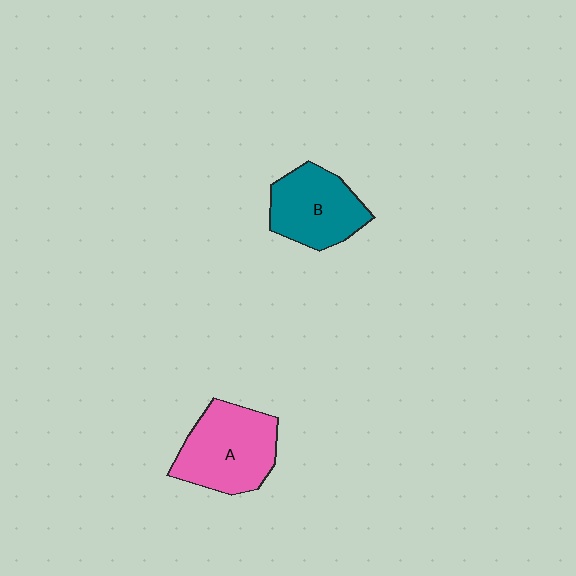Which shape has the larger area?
Shape A (pink).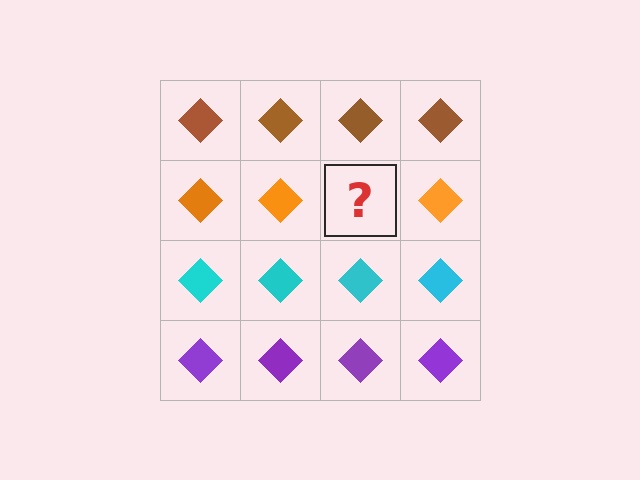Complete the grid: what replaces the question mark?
The question mark should be replaced with an orange diamond.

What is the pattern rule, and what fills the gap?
The rule is that each row has a consistent color. The gap should be filled with an orange diamond.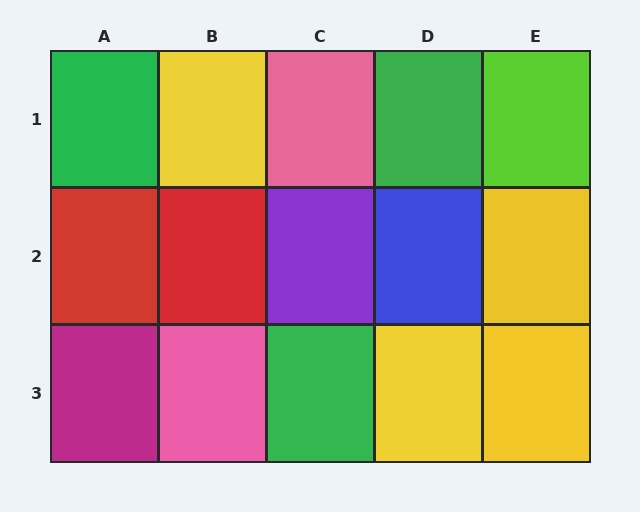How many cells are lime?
1 cell is lime.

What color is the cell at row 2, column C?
Purple.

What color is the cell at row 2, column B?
Red.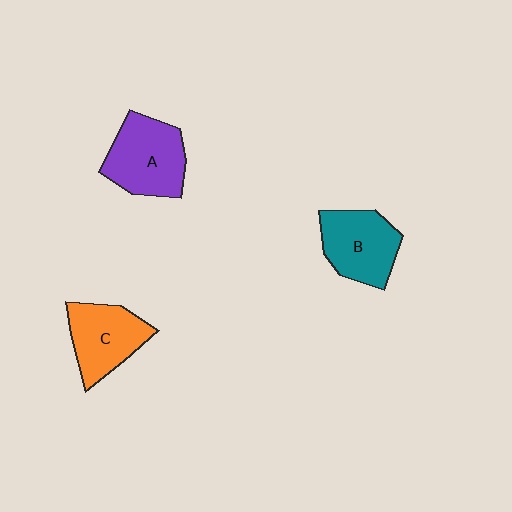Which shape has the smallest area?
Shape C (orange).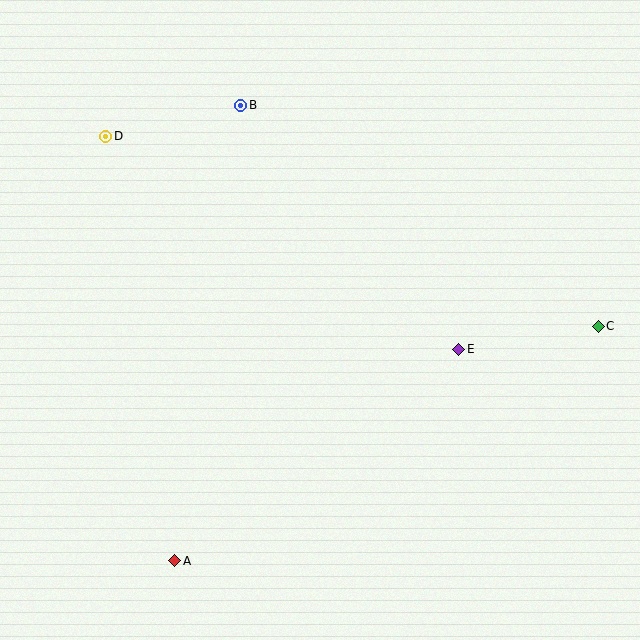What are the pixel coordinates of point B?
Point B is at (241, 105).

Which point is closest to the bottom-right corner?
Point C is closest to the bottom-right corner.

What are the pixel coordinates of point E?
Point E is at (459, 349).